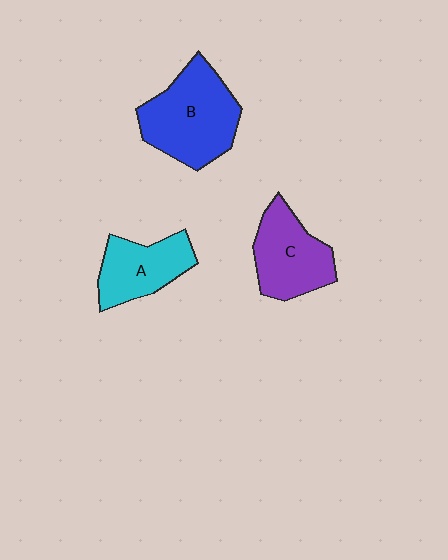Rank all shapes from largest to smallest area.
From largest to smallest: B (blue), C (purple), A (cyan).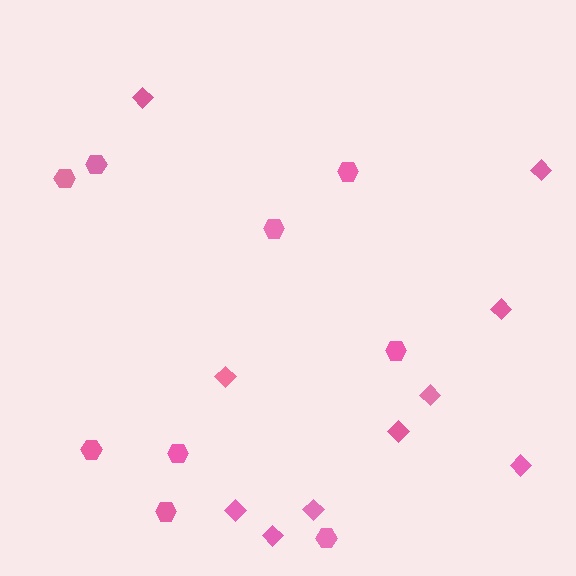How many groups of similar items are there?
There are 2 groups: one group of diamonds (10) and one group of hexagons (9).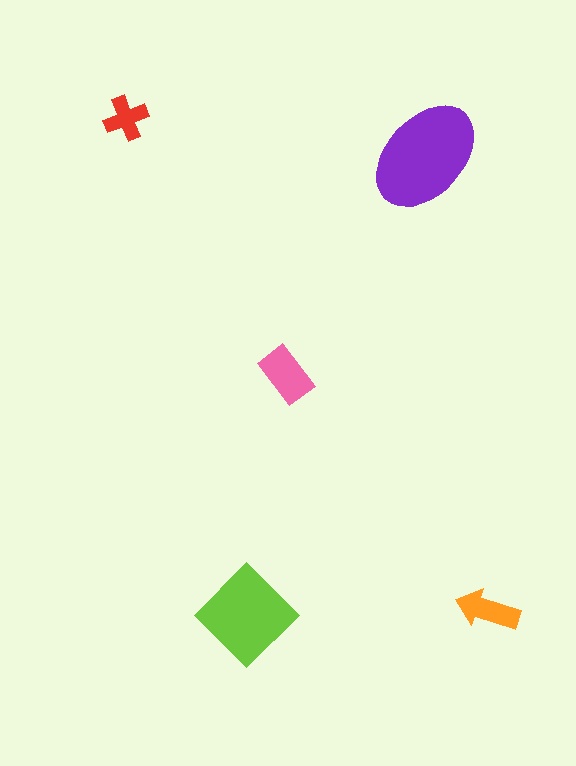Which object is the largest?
The purple ellipse.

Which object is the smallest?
The red cross.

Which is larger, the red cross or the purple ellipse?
The purple ellipse.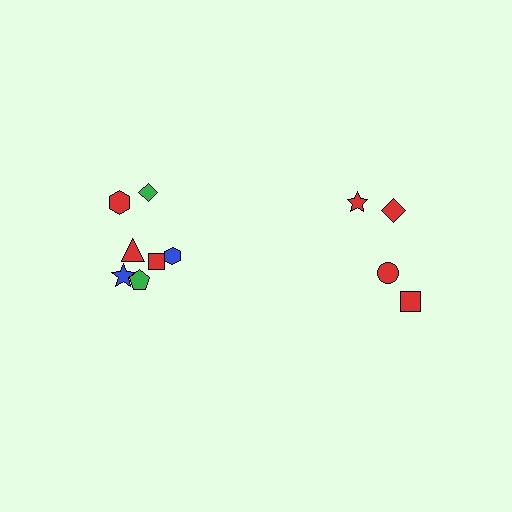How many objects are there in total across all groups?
There are 11 objects.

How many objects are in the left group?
There are 7 objects.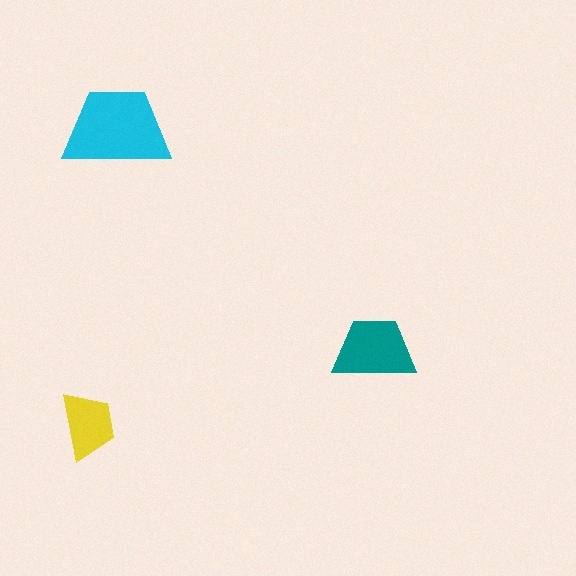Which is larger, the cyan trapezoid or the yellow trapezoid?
The cyan one.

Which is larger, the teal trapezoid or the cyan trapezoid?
The cyan one.